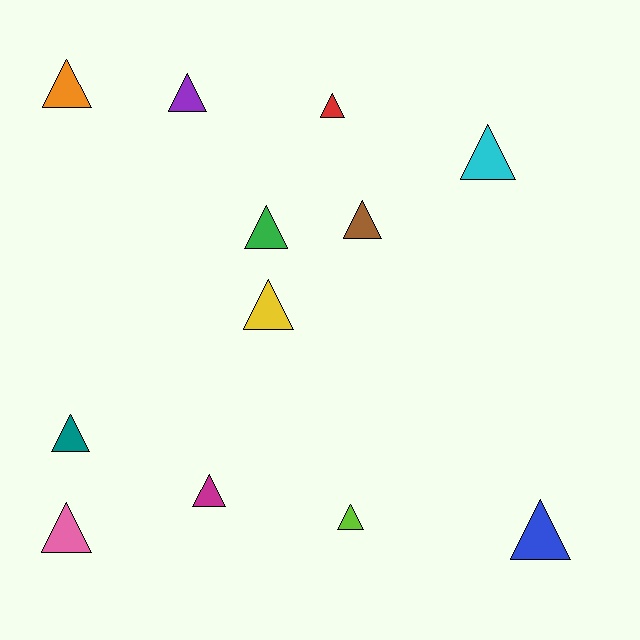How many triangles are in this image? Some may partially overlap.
There are 12 triangles.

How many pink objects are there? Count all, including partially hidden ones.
There is 1 pink object.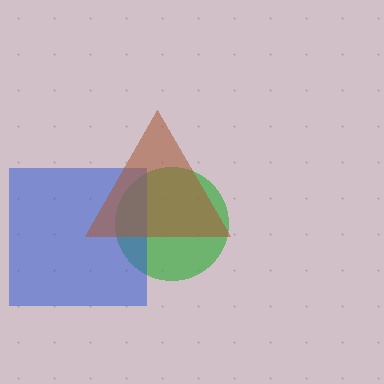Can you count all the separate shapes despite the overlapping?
Yes, there are 3 separate shapes.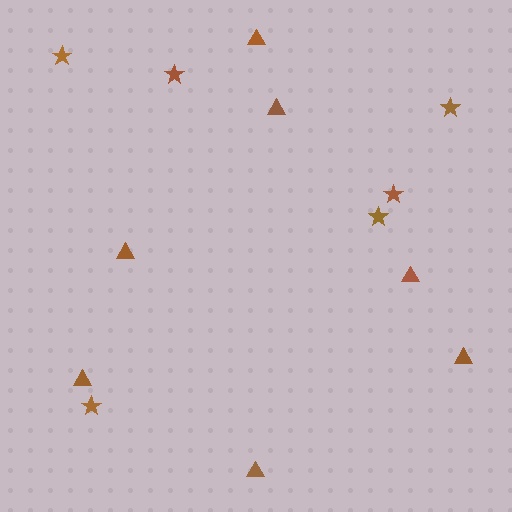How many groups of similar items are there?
There are 2 groups: one group of triangles (7) and one group of stars (6).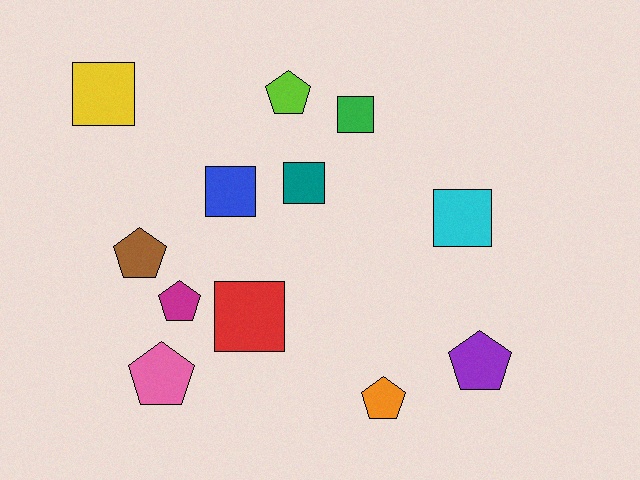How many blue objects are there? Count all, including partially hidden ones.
There is 1 blue object.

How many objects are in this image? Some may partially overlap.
There are 12 objects.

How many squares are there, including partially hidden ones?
There are 6 squares.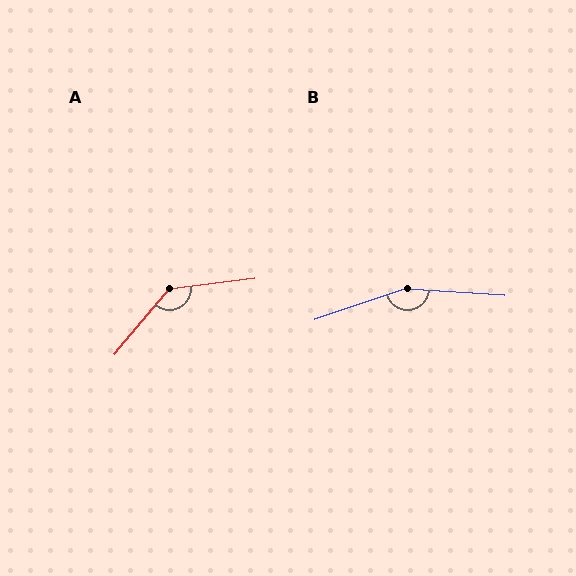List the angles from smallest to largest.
A (137°), B (158°).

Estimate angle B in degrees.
Approximately 158 degrees.